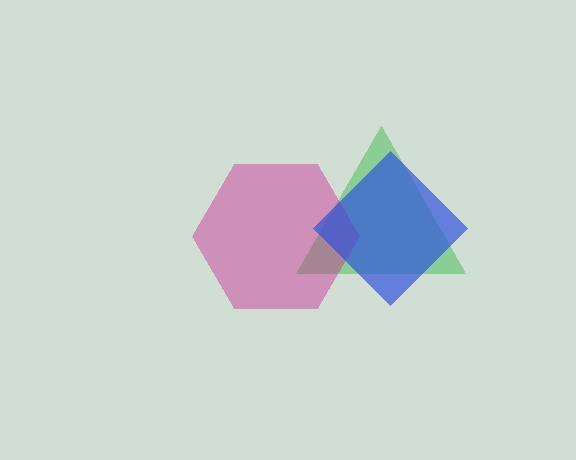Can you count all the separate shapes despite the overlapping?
Yes, there are 3 separate shapes.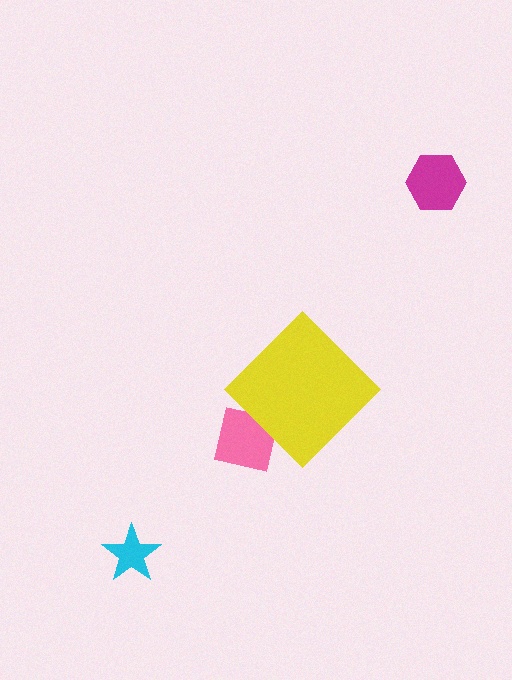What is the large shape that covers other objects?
A yellow diamond.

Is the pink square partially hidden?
Yes, the pink square is partially hidden behind the yellow diamond.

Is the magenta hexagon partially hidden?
No, the magenta hexagon is fully visible.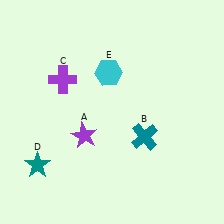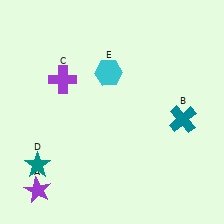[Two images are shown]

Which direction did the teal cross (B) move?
The teal cross (B) moved right.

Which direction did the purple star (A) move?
The purple star (A) moved down.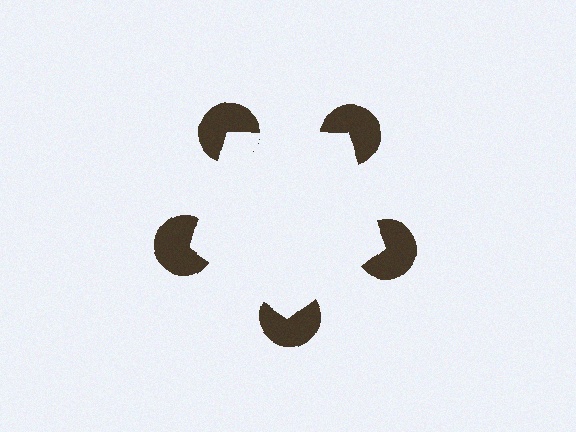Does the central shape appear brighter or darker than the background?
It typically appears slightly brighter than the background, even though no actual brightness change is drawn.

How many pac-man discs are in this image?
There are 5 — one at each vertex of the illusory pentagon.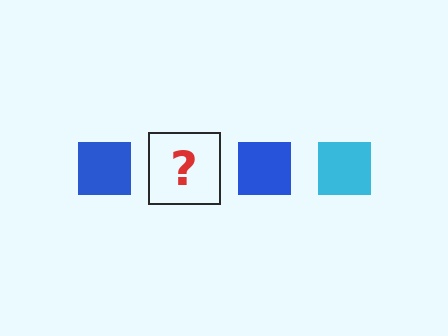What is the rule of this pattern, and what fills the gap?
The rule is that the pattern cycles through blue, cyan squares. The gap should be filled with a cyan square.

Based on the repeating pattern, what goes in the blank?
The blank should be a cyan square.